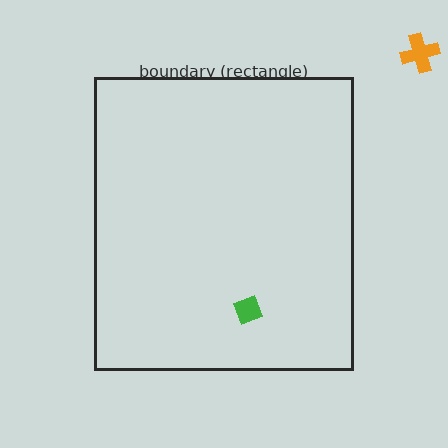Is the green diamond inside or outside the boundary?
Inside.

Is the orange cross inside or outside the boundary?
Outside.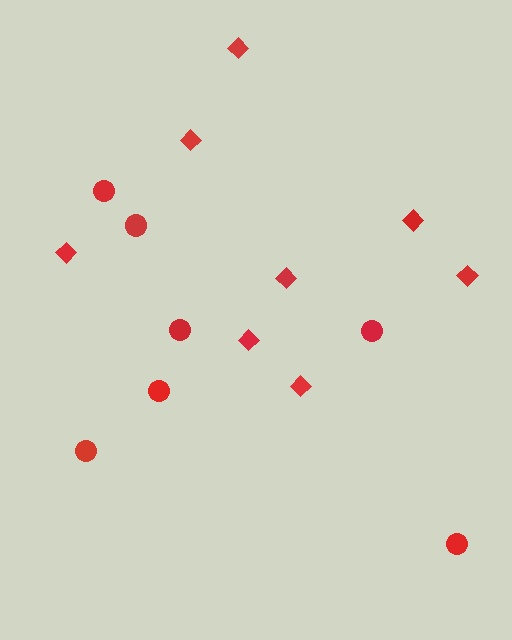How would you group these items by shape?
There are 2 groups: one group of circles (7) and one group of diamonds (8).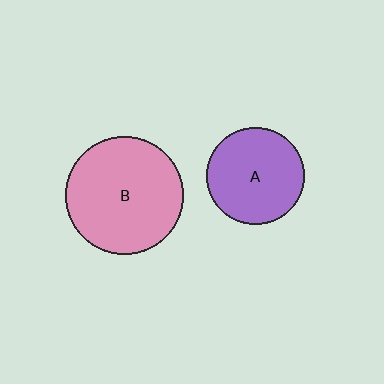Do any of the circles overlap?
No, none of the circles overlap.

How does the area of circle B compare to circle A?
Approximately 1.5 times.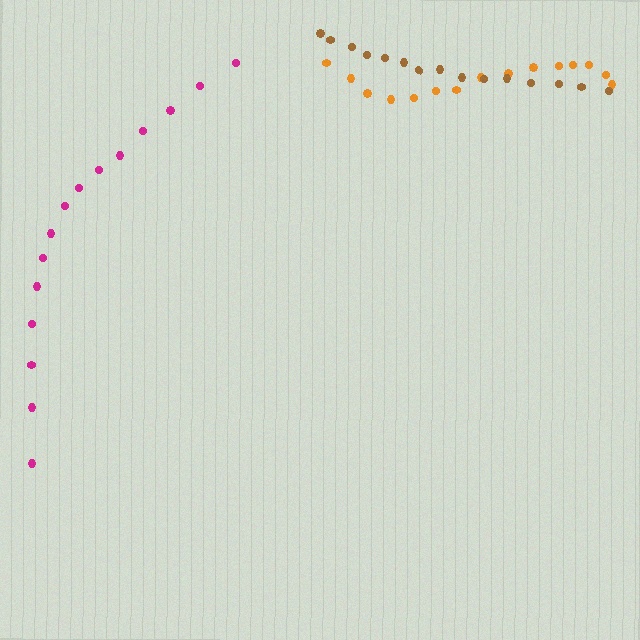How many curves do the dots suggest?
There are 3 distinct paths.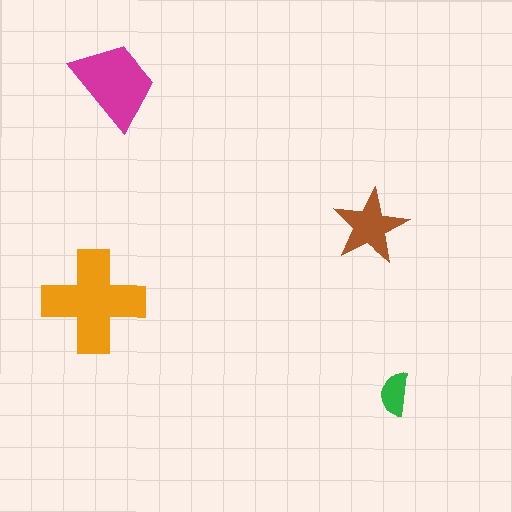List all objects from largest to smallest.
The orange cross, the magenta trapezoid, the brown star, the green semicircle.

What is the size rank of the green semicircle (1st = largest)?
4th.